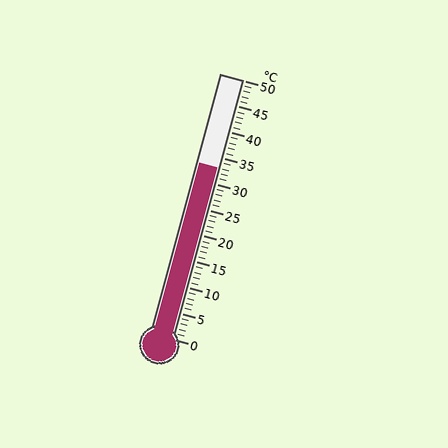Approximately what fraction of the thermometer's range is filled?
The thermometer is filled to approximately 65% of its range.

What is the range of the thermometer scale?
The thermometer scale ranges from 0°C to 50°C.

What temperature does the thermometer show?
The thermometer shows approximately 33°C.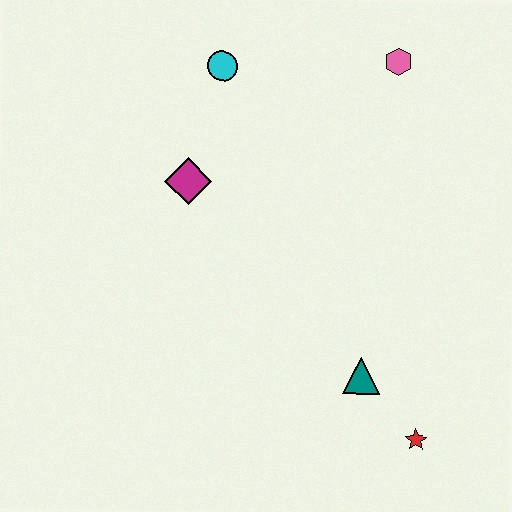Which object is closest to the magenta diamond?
The cyan circle is closest to the magenta diamond.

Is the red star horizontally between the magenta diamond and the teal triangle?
No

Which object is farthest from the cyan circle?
The red star is farthest from the cyan circle.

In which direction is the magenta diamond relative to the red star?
The magenta diamond is above the red star.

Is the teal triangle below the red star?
No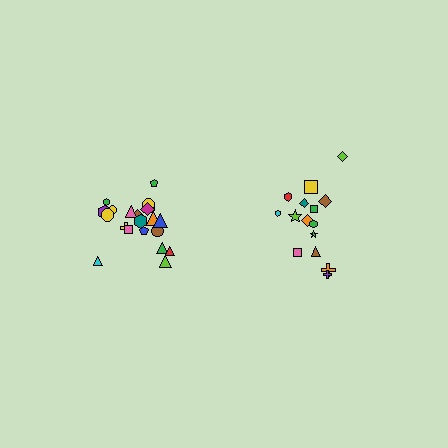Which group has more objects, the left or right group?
The left group.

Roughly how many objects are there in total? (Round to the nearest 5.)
Roughly 35 objects in total.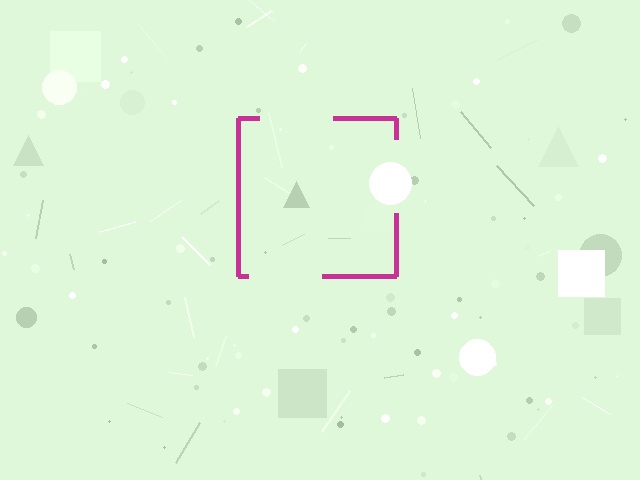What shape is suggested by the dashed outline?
The dashed outline suggests a square.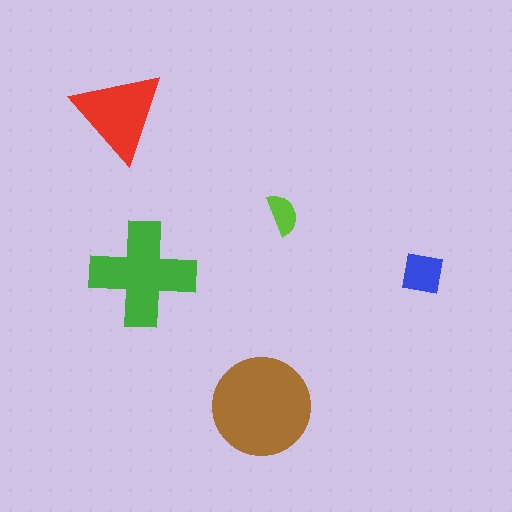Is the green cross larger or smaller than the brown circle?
Smaller.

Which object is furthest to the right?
The blue square is rightmost.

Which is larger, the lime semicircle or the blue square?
The blue square.